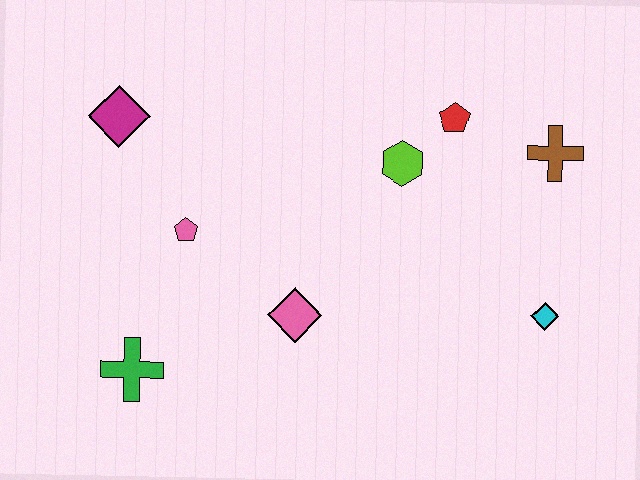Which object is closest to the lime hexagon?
The red pentagon is closest to the lime hexagon.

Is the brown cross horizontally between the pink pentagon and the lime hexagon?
No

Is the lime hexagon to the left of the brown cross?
Yes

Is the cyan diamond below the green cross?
No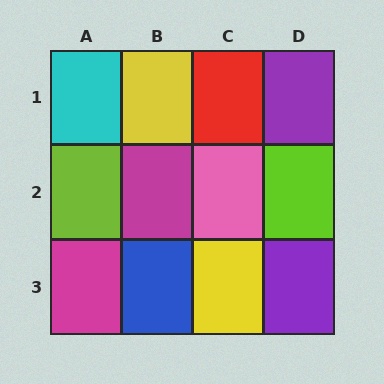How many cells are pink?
1 cell is pink.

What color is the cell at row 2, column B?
Magenta.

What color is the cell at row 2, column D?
Lime.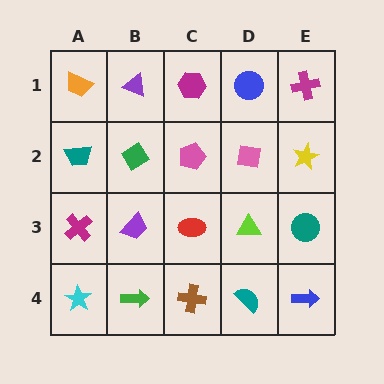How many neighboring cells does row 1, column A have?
2.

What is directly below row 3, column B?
A green arrow.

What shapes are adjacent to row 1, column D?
A pink square (row 2, column D), a magenta hexagon (row 1, column C), a magenta cross (row 1, column E).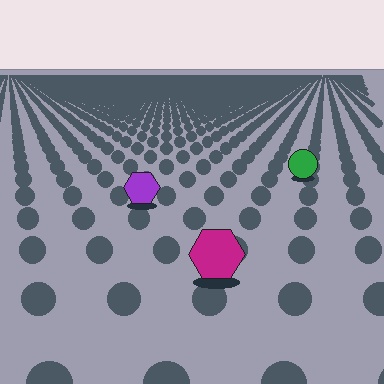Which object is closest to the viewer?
The magenta hexagon is closest. The texture marks near it are larger and more spread out.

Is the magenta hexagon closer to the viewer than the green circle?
Yes. The magenta hexagon is closer — you can tell from the texture gradient: the ground texture is coarser near it.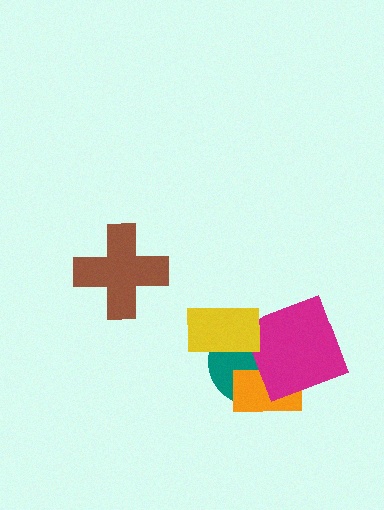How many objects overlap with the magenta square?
2 objects overlap with the magenta square.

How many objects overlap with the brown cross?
0 objects overlap with the brown cross.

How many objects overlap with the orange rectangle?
2 objects overlap with the orange rectangle.